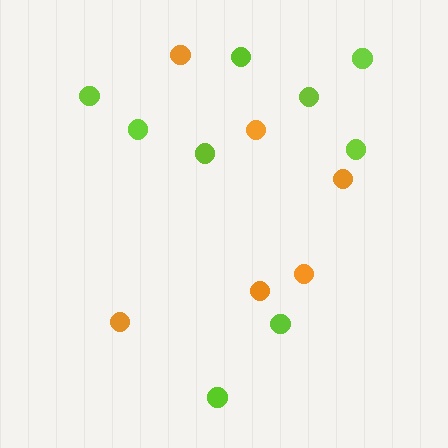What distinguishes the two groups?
There are 2 groups: one group of lime circles (9) and one group of orange circles (6).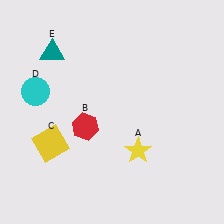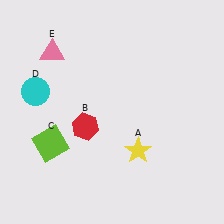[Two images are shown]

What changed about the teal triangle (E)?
In Image 1, E is teal. In Image 2, it changed to pink.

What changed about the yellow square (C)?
In Image 1, C is yellow. In Image 2, it changed to lime.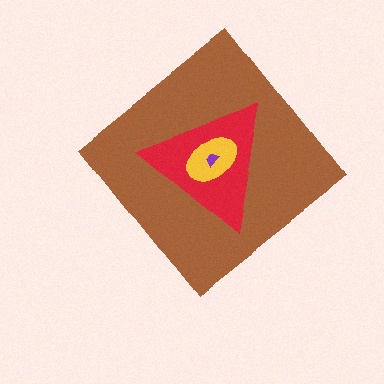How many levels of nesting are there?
4.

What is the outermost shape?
The brown diamond.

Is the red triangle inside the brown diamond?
Yes.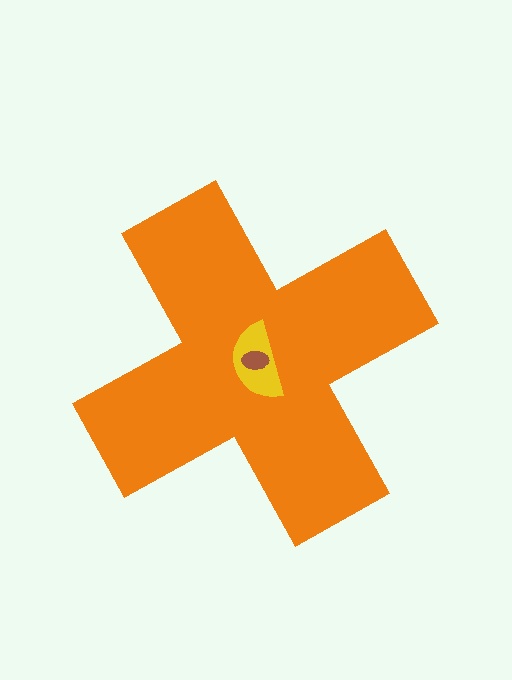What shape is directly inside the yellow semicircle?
The brown ellipse.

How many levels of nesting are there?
3.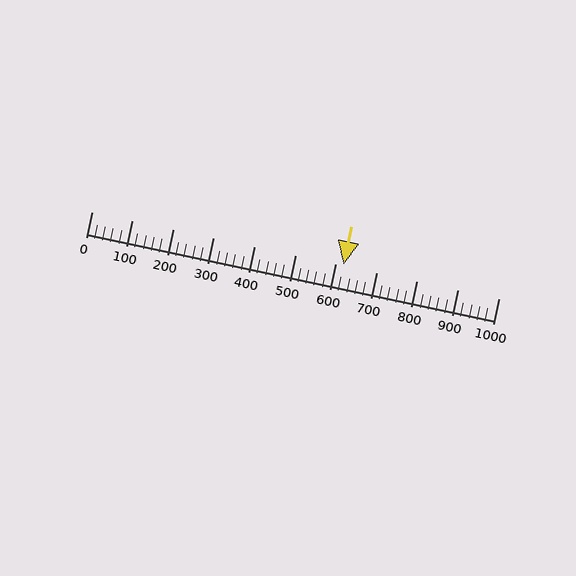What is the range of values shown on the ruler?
The ruler shows values from 0 to 1000.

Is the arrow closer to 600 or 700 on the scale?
The arrow is closer to 600.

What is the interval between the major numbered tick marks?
The major tick marks are spaced 100 units apart.